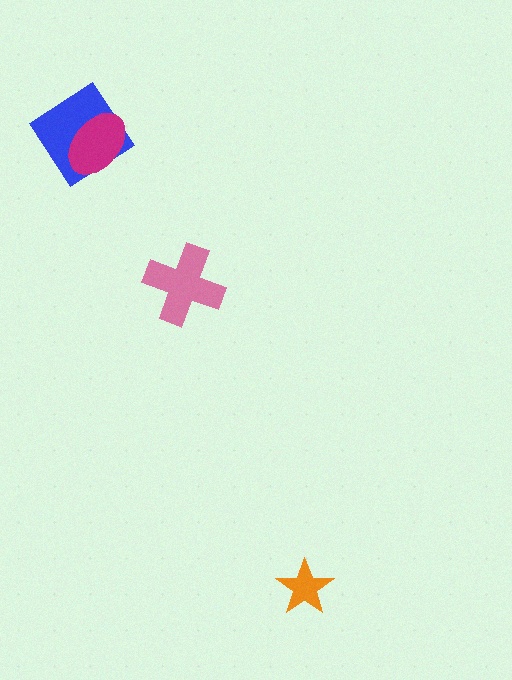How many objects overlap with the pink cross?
0 objects overlap with the pink cross.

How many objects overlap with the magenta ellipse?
1 object overlaps with the magenta ellipse.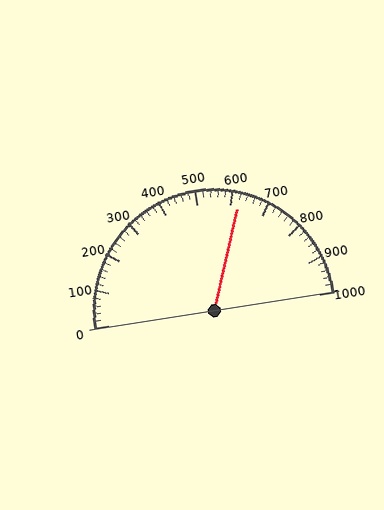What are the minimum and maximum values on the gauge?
The gauge ranges from 0 to 1000.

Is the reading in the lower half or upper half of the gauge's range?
The reading is in the upper half of the range (0 to 1000).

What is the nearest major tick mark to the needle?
The nearest major tick mark is 600.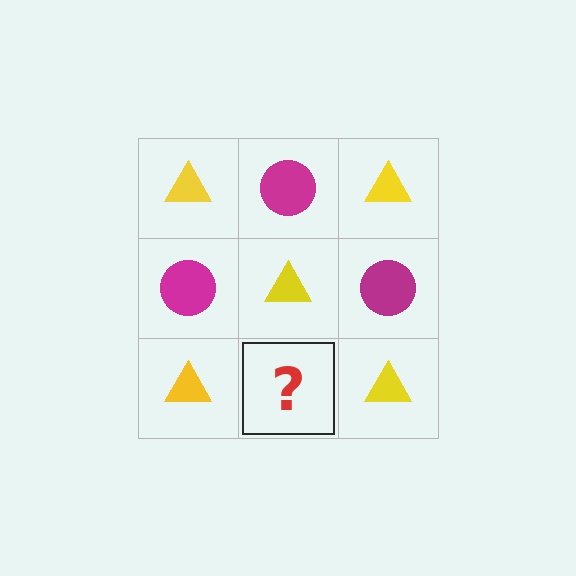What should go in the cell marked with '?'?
The missing cell should contain a magenta circle.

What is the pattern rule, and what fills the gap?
The rule is that it alternates yellow triangle and magenta circle in a checkerboard pattern. The gap should be filled with a magenta circle.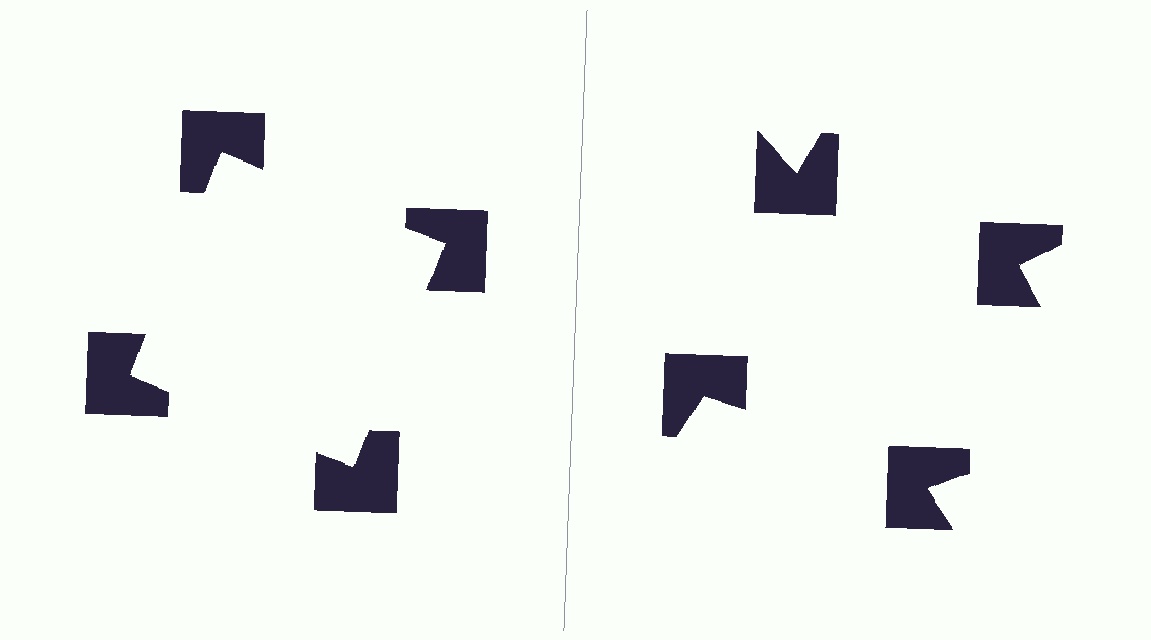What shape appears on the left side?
An illusory square.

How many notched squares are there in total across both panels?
8 — 4 on each side.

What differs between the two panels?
The notched squares are positioned identically on both sides; only the wedge orientations differ. On the left they align to a square; on the right they are misaligned.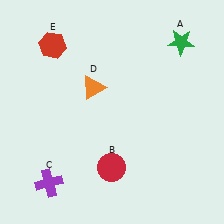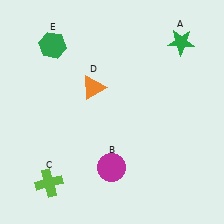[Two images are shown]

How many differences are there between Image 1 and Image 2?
There are 3 differences between the two images.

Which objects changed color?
B changed from red to magenta. C changed from purple to lime. E changed from red to green.